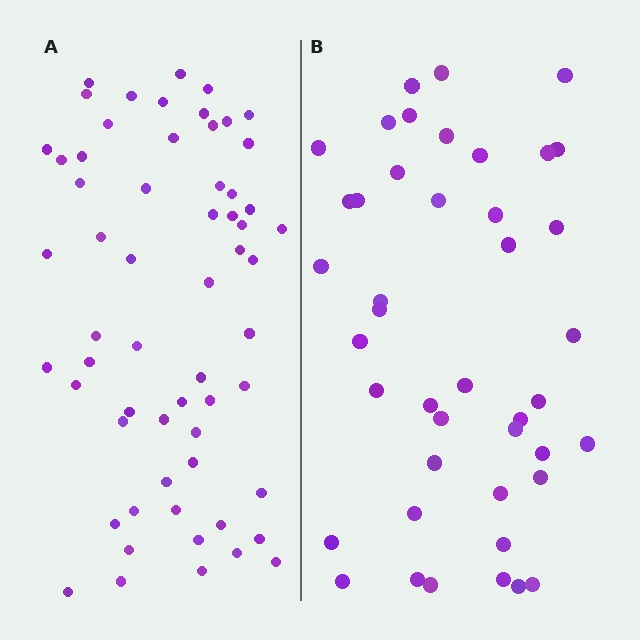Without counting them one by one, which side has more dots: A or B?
Region A (the left region) has more dots.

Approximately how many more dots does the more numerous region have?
Region A has approximately 15 more dots than region B.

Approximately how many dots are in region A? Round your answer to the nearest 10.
About 60 dots.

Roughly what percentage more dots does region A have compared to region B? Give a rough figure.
About 40% more.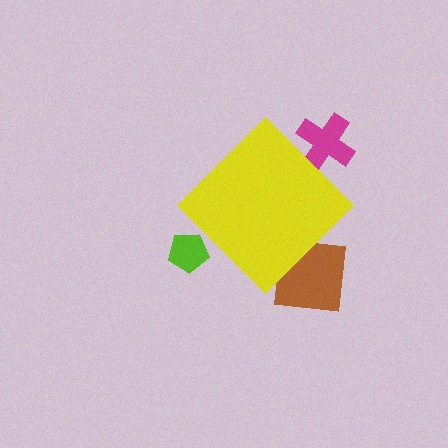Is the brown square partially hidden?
Yes, the brown square is partially hidden behind the yellow diamond.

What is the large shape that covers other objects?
A yellow diamond.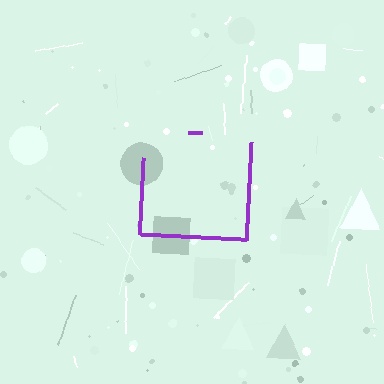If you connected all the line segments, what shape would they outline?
They would outline a square.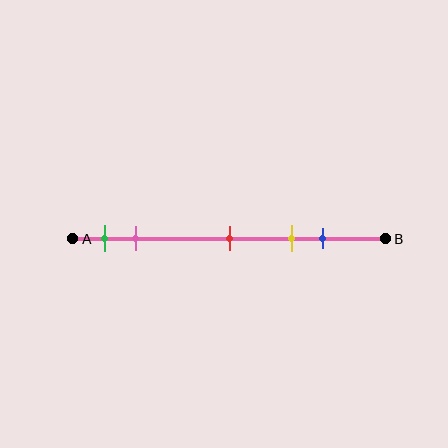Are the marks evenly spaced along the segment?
No, the marks are not evenly spaced.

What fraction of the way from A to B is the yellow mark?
The yellow mark is approximately 70% (0.7) of the way from A to B.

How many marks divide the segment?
There are 5 marks dividing the segment.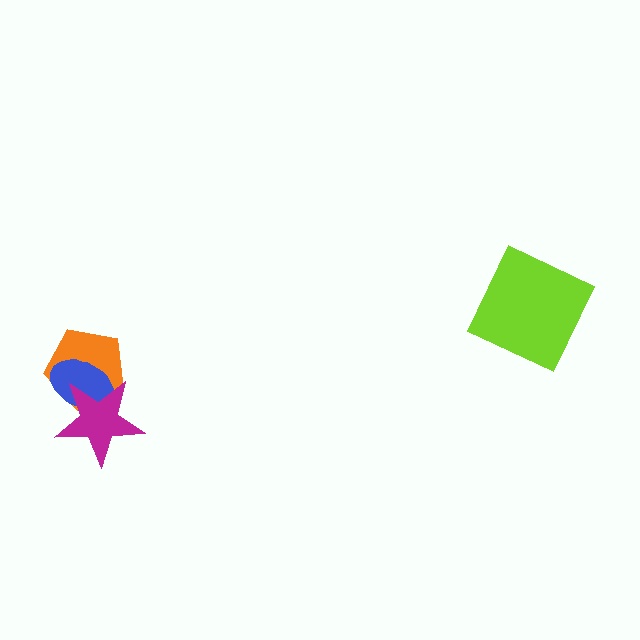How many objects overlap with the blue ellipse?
2 objects overlap with the blue ellipse.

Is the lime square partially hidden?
No, no other shape covers it.